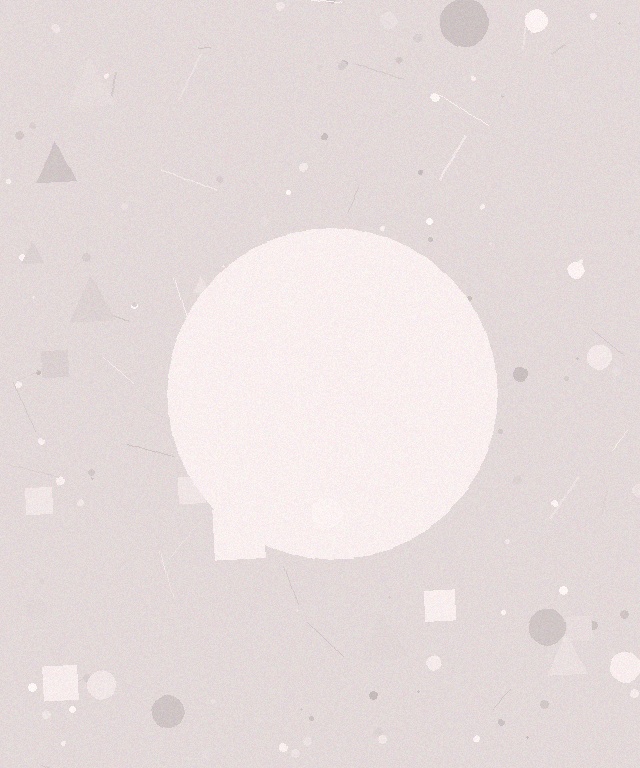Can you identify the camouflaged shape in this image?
The camouflaged shape is a circle.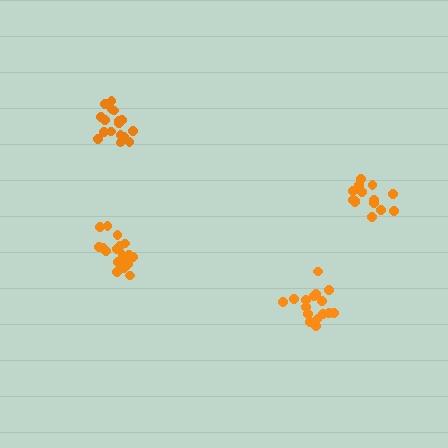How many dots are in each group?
Group 1: 14 dots, Group 2: 19 dots, Group 3: 17 dots, Group 4: 16 dots (66 total).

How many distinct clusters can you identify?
There are 4 distinct clusters.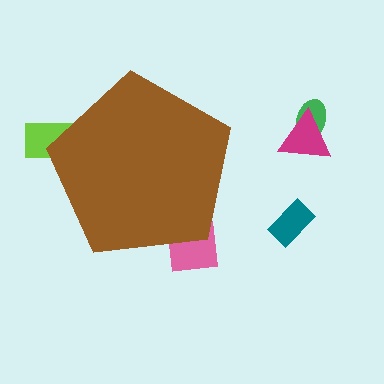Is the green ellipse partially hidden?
No, the green ellipse is fully visible.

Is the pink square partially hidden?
Yes, the pink square is partially hidden behind the brown pentagon.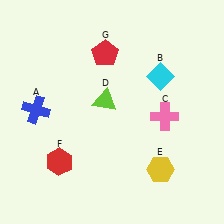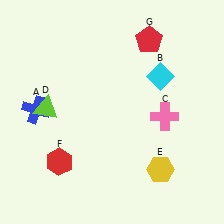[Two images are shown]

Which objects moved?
The objects that moved are: the lime triangle (D), the red pentagon (G).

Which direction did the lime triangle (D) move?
The lime triangle (D) moved left.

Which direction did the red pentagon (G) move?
The red pentagon (G) moved right.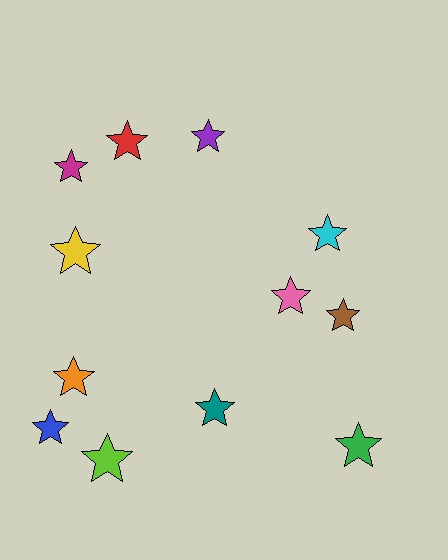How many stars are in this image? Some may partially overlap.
There are 12 stars.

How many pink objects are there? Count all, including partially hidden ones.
There is 1 pink object.